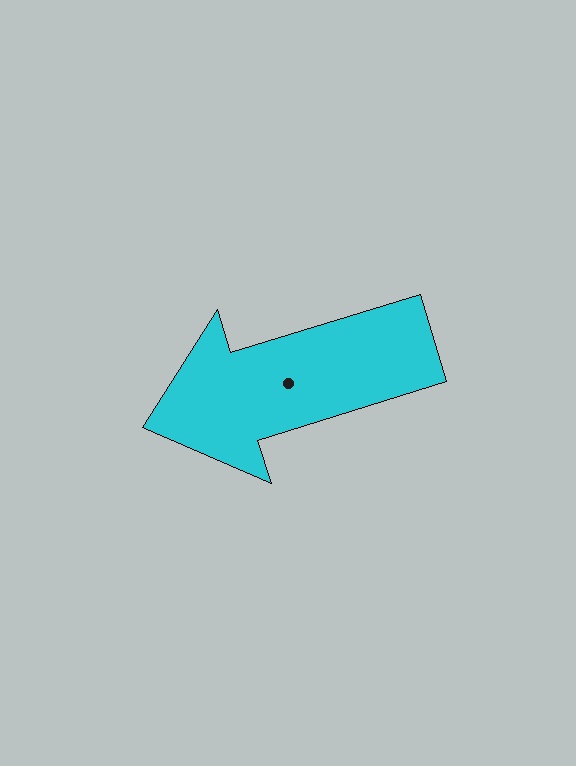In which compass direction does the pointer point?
West.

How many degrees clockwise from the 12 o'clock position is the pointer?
Approximately 253 degrees.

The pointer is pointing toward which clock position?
Roughly 8 o'clock.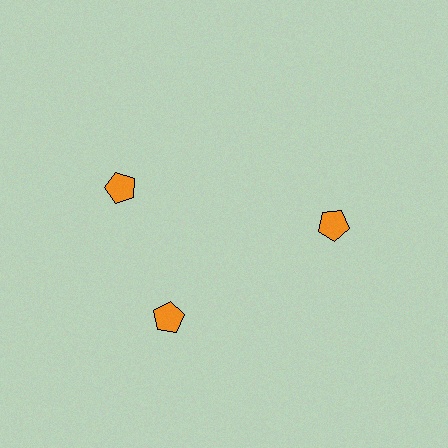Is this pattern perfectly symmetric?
No. The 3 orange pentagons are arranged in a ring, but one element near the 11 o'clock position is rotated out of alignment along the ring, breaking the 3-fold rotational symmetry.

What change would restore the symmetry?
The symmetry would be restored by rotating it back into even spacing with its neighbors so that all 3 pentagons sit at equal angles and equal distance from the center.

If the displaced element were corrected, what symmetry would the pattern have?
It would have 3-fold rotational symmetry — the pattern would map onto itself every 120 degrees.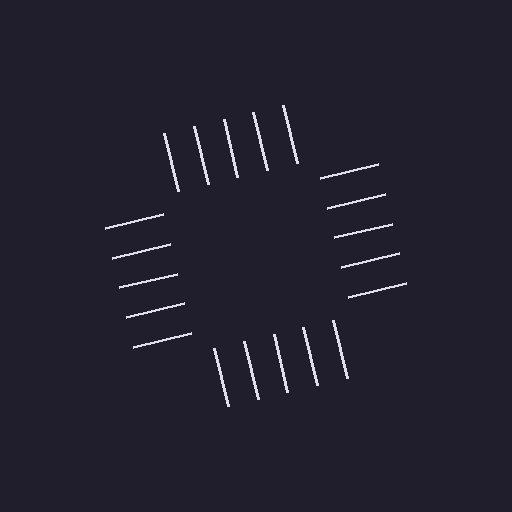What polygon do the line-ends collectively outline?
An illusory square — the line segments terminate on its edges but no continuous stroke is drawn.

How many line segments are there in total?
20 — 5 along each of the 4 edges.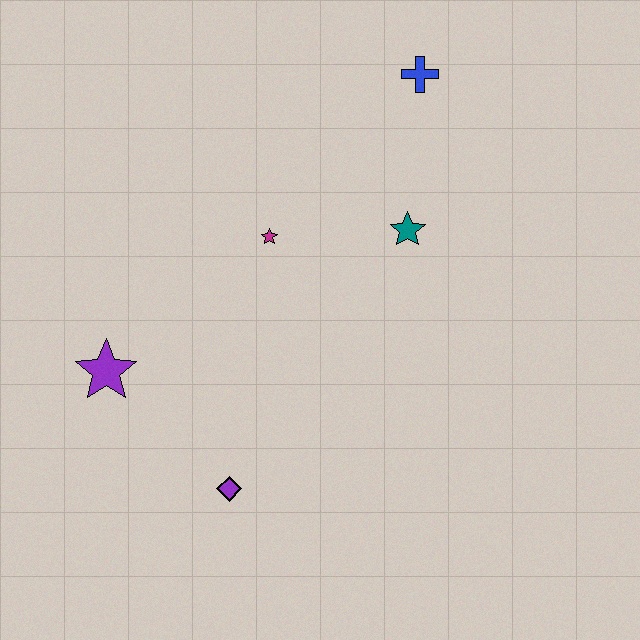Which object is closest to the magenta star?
The teal star is closest to the magenta star.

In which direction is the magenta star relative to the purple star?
The magenta star is to the right of the purple star.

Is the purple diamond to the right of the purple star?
Yes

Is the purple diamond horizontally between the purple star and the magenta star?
Yes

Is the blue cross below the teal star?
No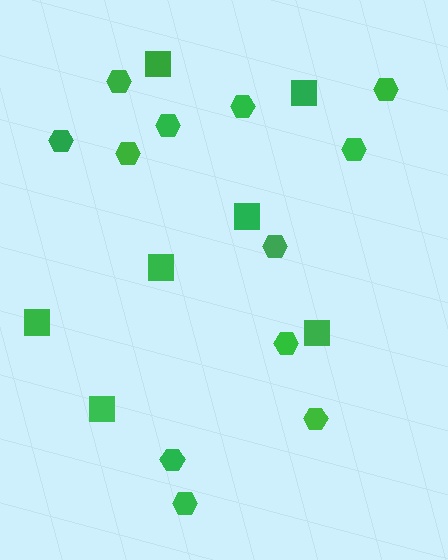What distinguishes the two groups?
There are 2 groups: one group of squares (7) and one group of hexagons (12).